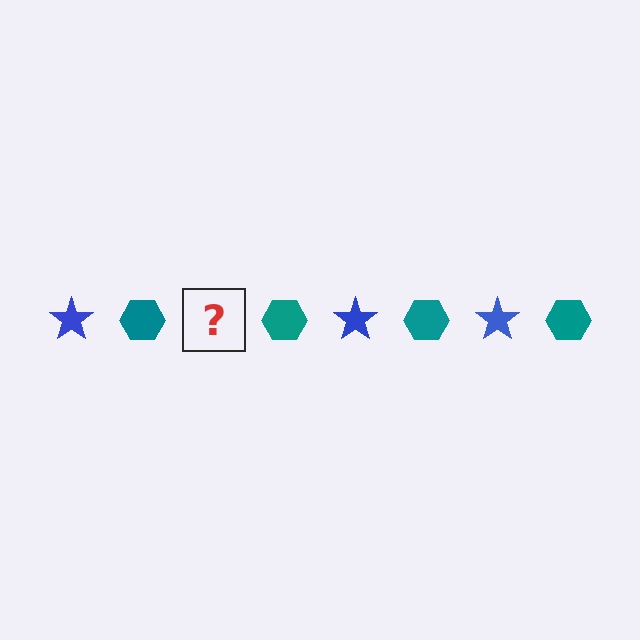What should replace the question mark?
The question mark should be replaced with a blue star.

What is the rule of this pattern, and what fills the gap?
The rule is that the pattern alternates between blue star and teal hexagon. The gap should be filled with a blue star.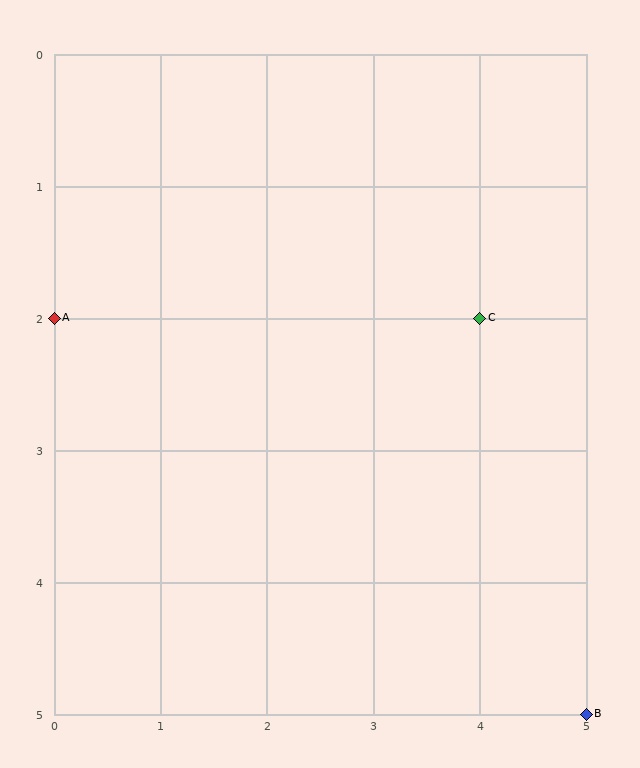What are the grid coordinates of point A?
Point A is at grid coordinates (0, 2).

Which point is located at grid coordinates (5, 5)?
Point B is at (5, 5).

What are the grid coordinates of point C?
Point C is at grid coordinates (4, 2).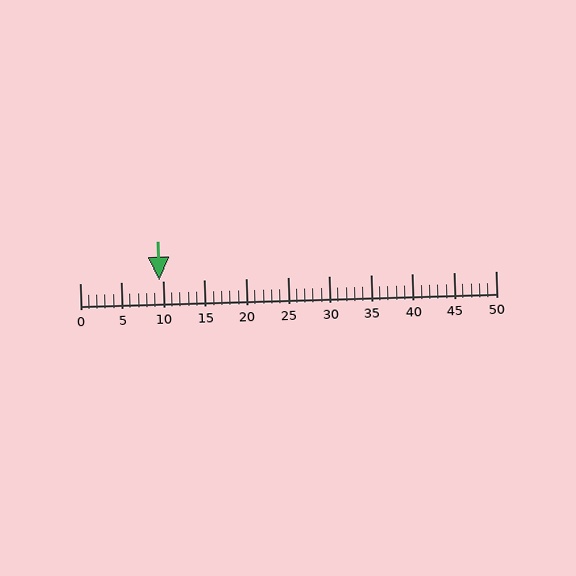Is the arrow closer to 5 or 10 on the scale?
The arrow is closer to 10.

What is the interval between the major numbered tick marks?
The major tick marks are spaced 5 units apart.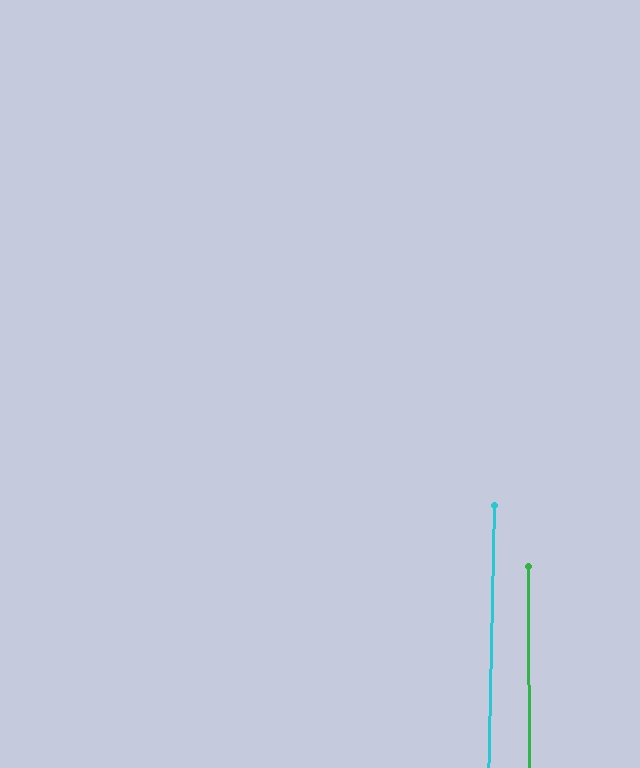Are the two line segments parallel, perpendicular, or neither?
Parallel — their directions differ by only 1.5°.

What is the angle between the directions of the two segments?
Approximately 1 degree.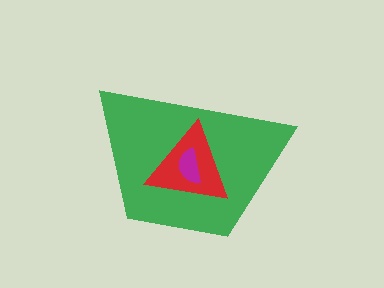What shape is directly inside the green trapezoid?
The red triangle.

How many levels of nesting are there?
3.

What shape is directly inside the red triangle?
The magenta semicircle.